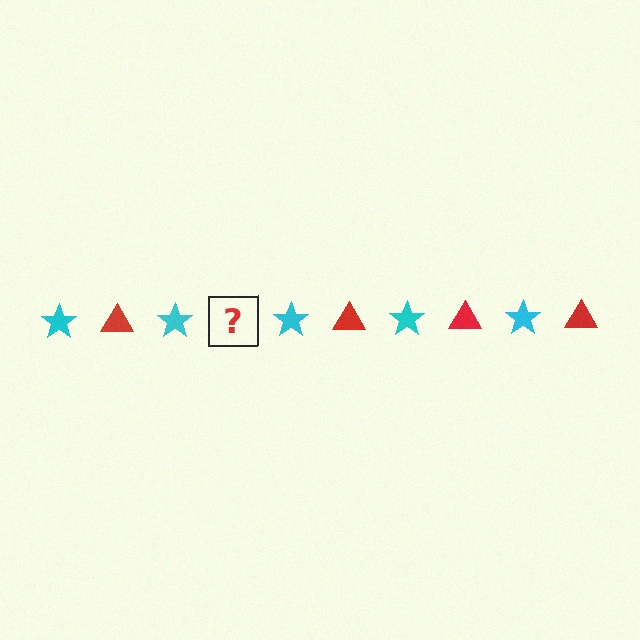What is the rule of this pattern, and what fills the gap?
The rule is that the pattern alternates between cyan star and red triangle. The gap should be filled with a red triangle.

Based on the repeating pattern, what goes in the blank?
The blank should be a red triangle.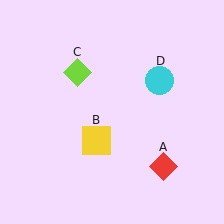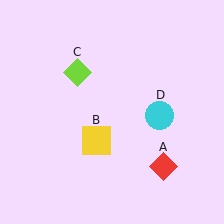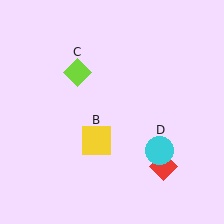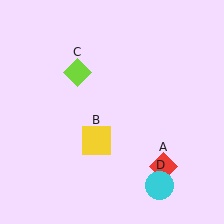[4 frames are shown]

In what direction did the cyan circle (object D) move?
The cyan circle (object D) moved down.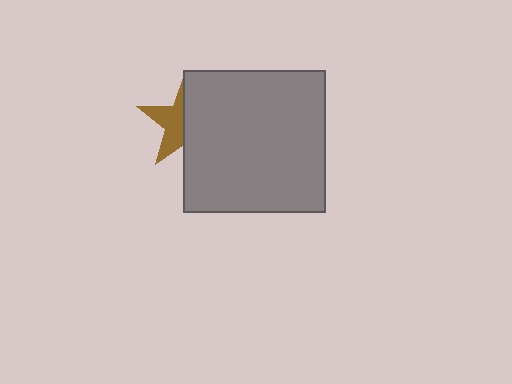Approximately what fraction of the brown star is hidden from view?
Roughly 54% of the brown star is hidden behind the gray square.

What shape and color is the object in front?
The object in front is a gray square.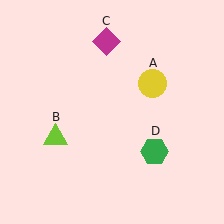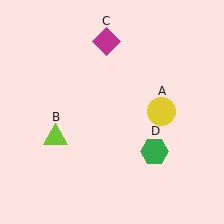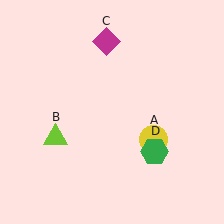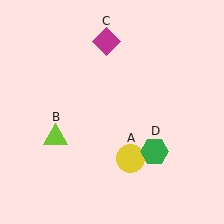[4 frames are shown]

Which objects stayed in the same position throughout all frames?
Lime triangle (object B) and magenta diamond (object C) and green hexagon (object D) remained stationary.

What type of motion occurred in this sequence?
The yellow circle (object A) rotated clockwise around the center of the scene.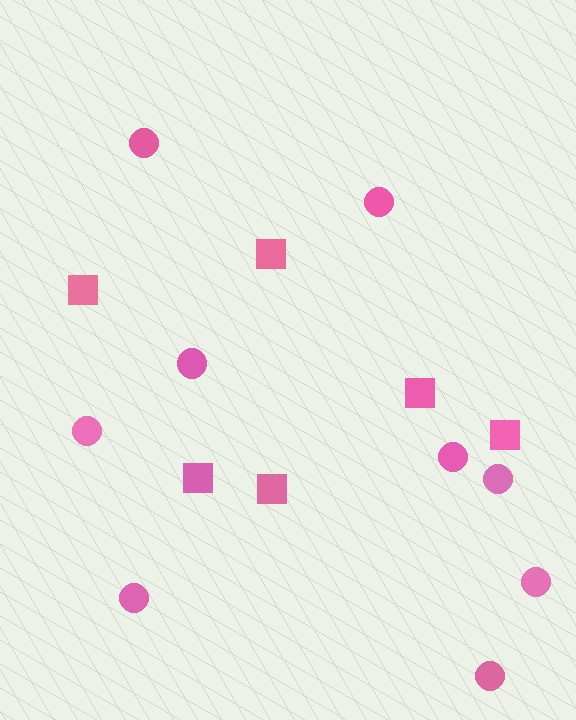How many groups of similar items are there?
There are 2 groups: one group of squares (6) and one group of circles (9).